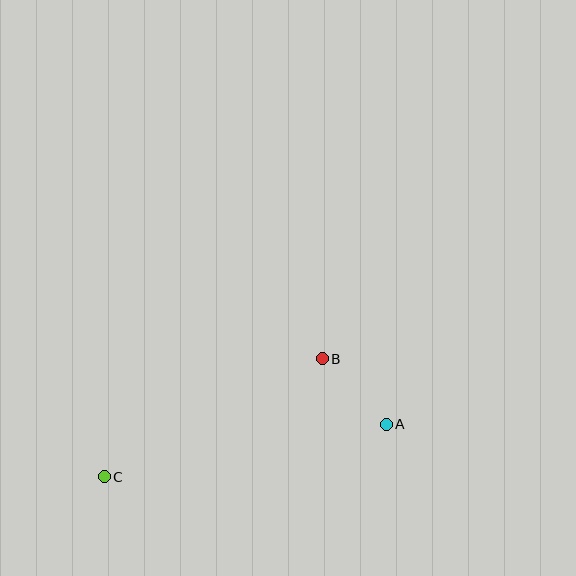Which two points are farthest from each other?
Points A and C are farthest from each other.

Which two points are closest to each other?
Points A and B are closest to each other.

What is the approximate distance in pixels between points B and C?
The distance between B and C is approximately 248 pixels.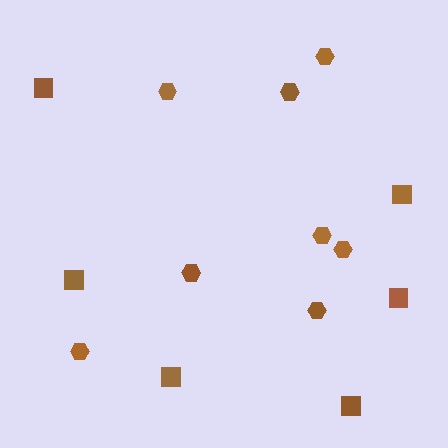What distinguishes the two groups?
There are 2 groups: one group of squares (6) and one group of hexagons (8).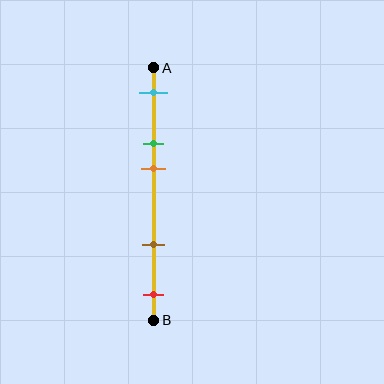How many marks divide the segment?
There are 5 marks dividing the segment.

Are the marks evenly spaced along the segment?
No, the marks are not evenly spaced.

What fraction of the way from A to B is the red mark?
The red mark is approximately 90% (0.9) of the way from A to B.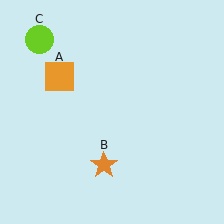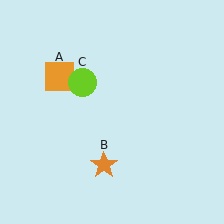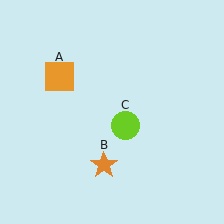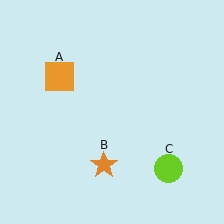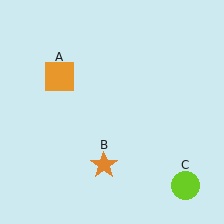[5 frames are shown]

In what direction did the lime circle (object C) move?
The lime circle (object C) moved down and to the right.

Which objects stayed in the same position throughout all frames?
Orange square (object A) and orange star (object B) remained stationary.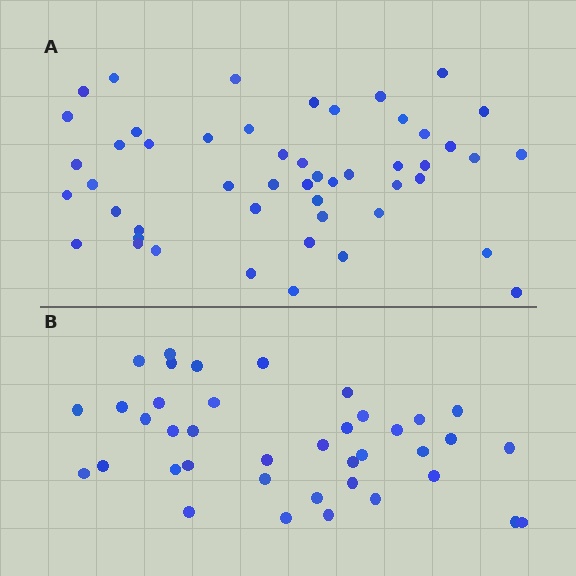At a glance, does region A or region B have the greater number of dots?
Region A (the top region) has more dots.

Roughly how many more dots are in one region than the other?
Region A has roughly 12 or so more dots than region B.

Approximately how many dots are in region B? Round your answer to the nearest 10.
About 40 dots. (The exact count is 39, which rounds to 40.)